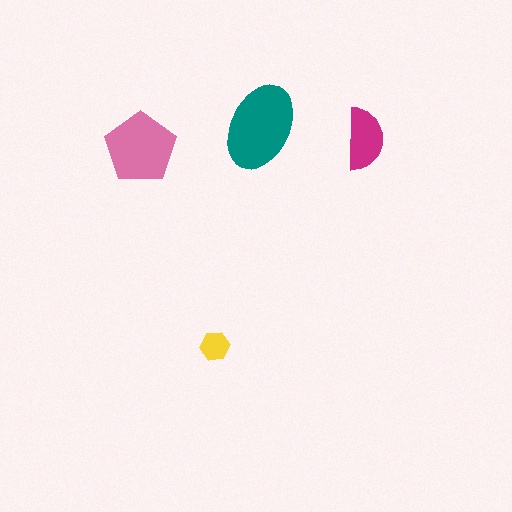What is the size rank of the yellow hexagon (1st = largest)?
4th.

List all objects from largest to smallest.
The teal ellipse, the pink pentagon, the magenta semicircle, the yellow hexagon.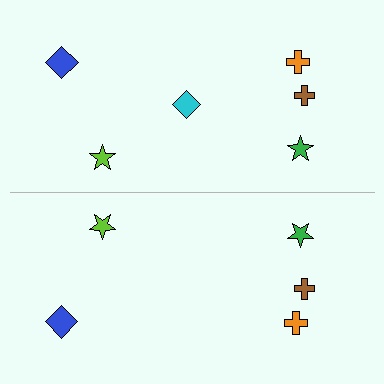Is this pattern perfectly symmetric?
No, the pattern is not perfectly symmetric. A cyan diamond is missing from the bottom side.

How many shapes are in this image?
There are 11 shapes in this image.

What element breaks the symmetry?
A cyan diamond is missing from the bottom side.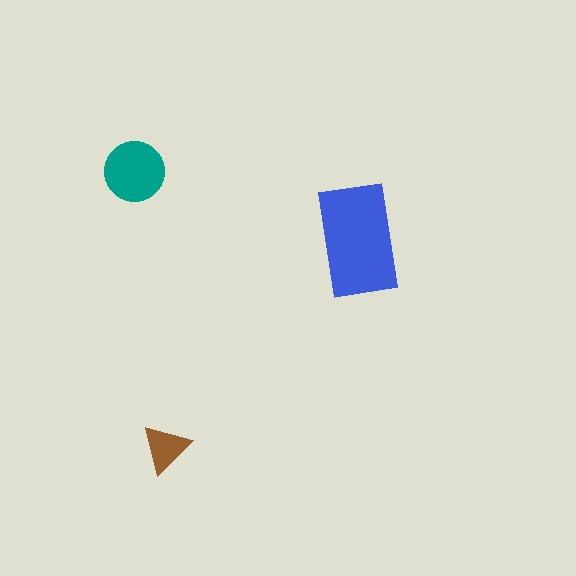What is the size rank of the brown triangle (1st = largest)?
3rd.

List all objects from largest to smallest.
The blue rectangle, the teal circle, the brown triangle.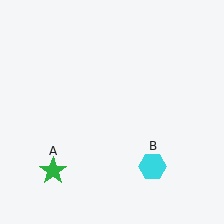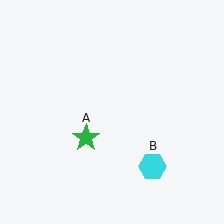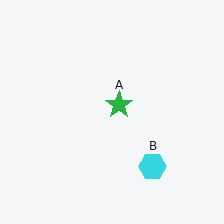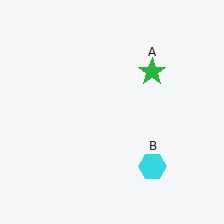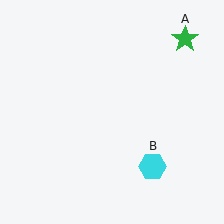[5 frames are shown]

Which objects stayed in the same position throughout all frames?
Cyan hexagon (object B) remained stationary.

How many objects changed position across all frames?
1 object changed position: green star (object A).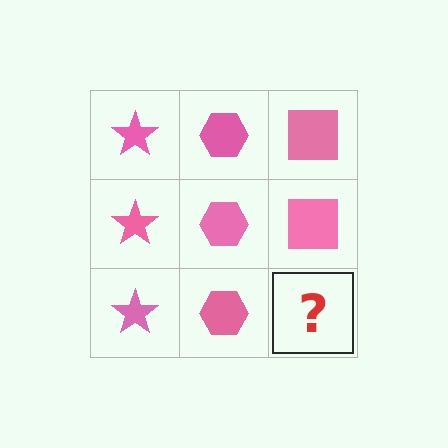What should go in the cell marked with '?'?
The missing cell should contain a pink square.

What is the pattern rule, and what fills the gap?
The rule is that each column has a consistent shape. The gap should be filled with a pink square.